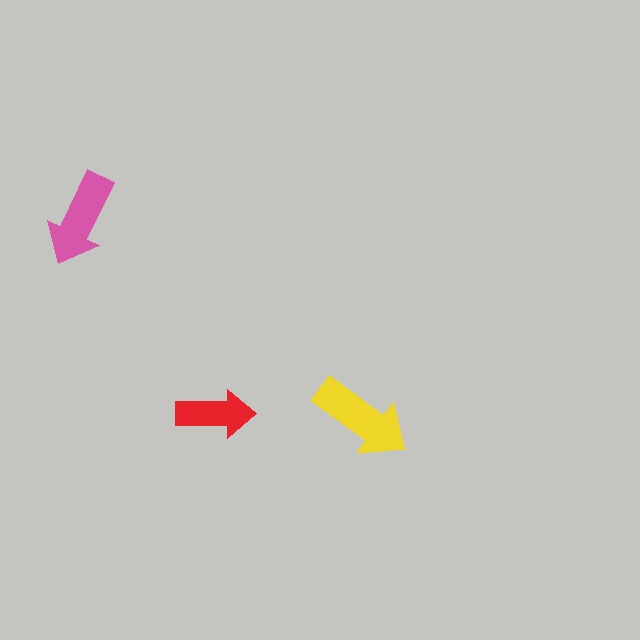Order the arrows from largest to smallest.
the yellow one, the pink one, the red one.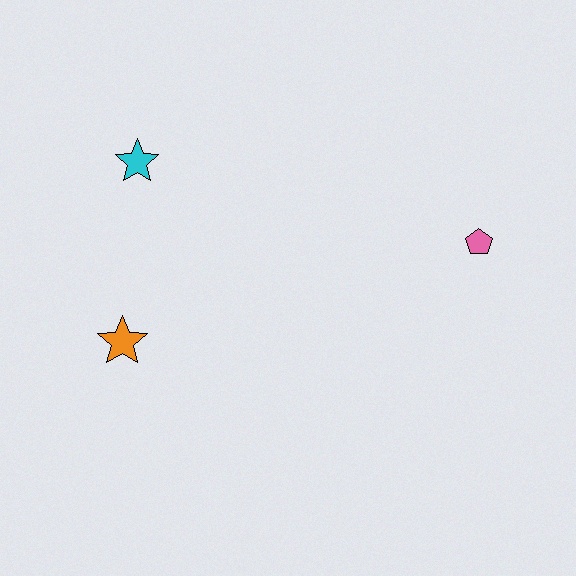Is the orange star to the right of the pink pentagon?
No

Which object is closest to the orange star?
The cyan star is closest to the orange star.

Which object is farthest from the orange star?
The pink pentagon is farthest from the orange star.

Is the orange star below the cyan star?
Yes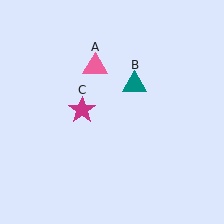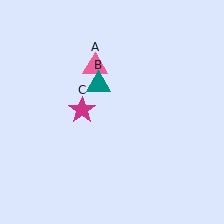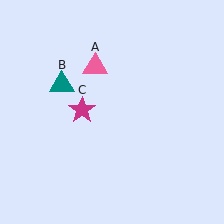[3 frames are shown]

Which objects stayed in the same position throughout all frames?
Pink triangle (object A) and magenta star (object C) remained stationary.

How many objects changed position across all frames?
1 object changed position: teal triangle (object B).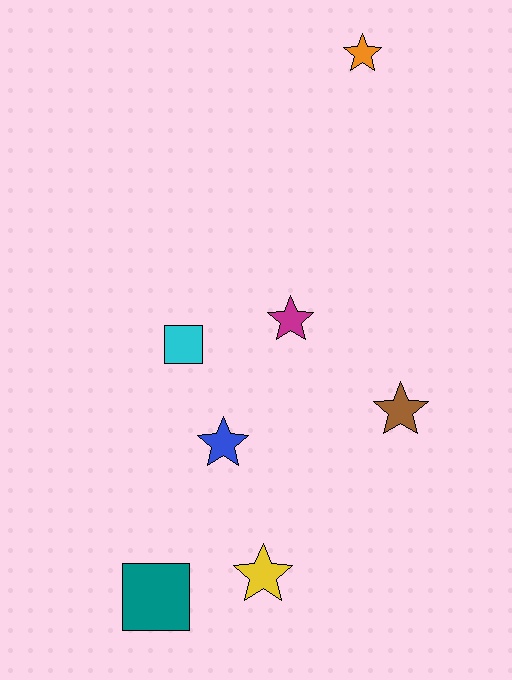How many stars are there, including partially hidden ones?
There are 5 stars.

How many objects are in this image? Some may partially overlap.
There are 7 objects.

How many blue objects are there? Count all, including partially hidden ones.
There is 1 blue object.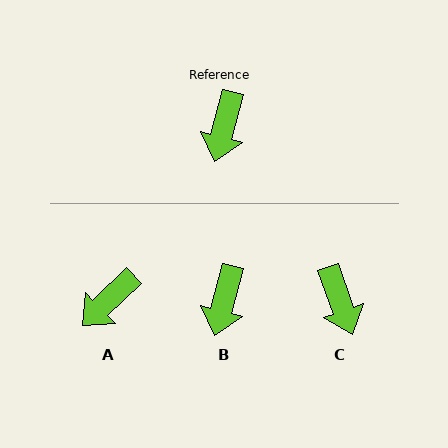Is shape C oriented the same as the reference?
No, it is off by about 34 degrees.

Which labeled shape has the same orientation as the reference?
B.